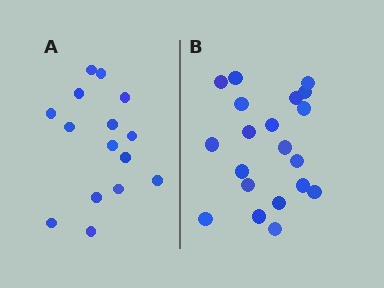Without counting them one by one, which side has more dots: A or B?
Region B (the right region) has more dots.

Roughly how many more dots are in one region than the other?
Region B has about 5 more dots than region A.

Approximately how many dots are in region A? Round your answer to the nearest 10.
About 20 dots. (The exact count is 15, which rounds to 20.)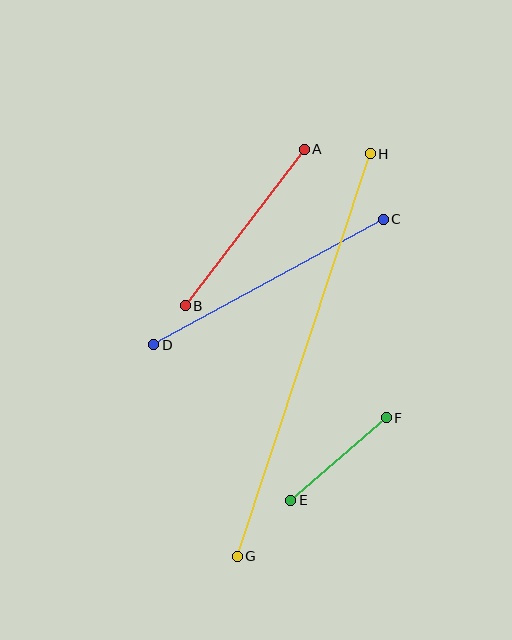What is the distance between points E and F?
The distance is approximately 126 pixels.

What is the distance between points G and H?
The distance is approximately 424 pixels.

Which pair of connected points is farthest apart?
Points G and H are farthest apart.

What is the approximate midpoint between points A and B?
The midpoint is at approximately (245, 228) pixels.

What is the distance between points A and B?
The distance is approximately 197 pixels.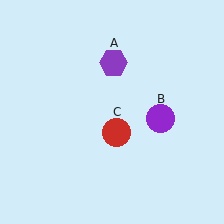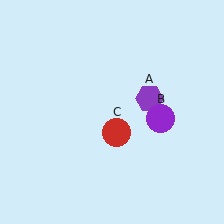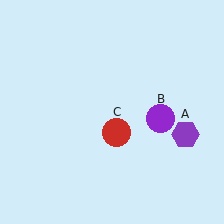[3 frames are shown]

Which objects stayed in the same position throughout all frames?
Purple circle (object B) and red circle (object C) remained stationary.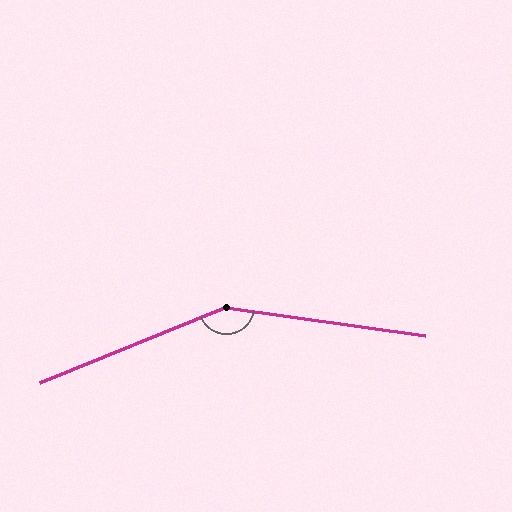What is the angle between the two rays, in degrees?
Approximately 150 degrees.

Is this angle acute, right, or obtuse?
It is obtuse.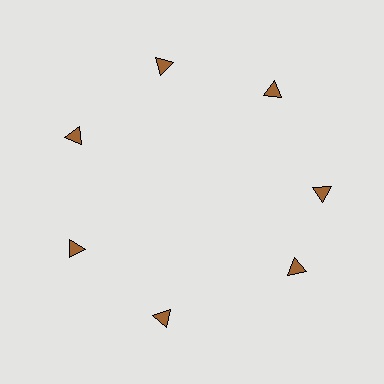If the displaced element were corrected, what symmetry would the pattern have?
It would have 7-fold rotational symmetry — the pattern would map onto itself every 51 degrees.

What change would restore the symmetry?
The symmetry would be restored by rotating it back into even spacing with its neighbors so that all 7 triangles sit at equal angles and equal distance from the center.